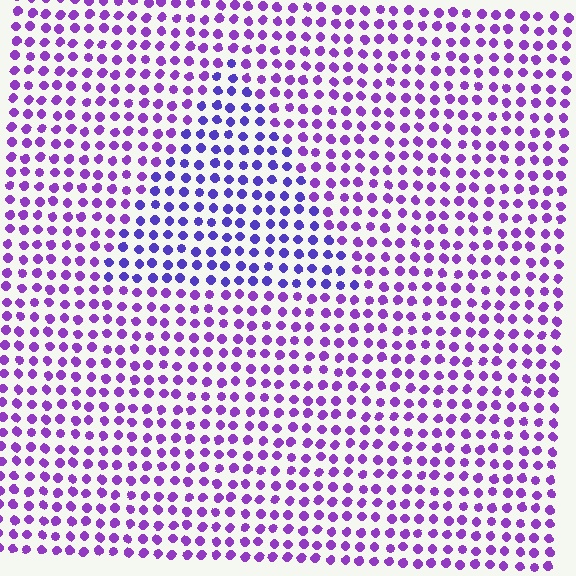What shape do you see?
I see a triangle.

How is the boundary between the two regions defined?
The boundary is defined purely by a slight shift in hue (about 28 degrees). Spacing, size, and orientation are identical on both sides.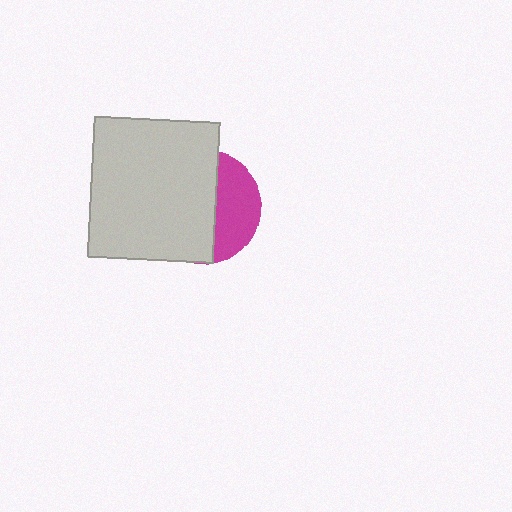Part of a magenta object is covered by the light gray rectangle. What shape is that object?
It is a circle.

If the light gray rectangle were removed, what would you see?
You would see the complete magenta circle.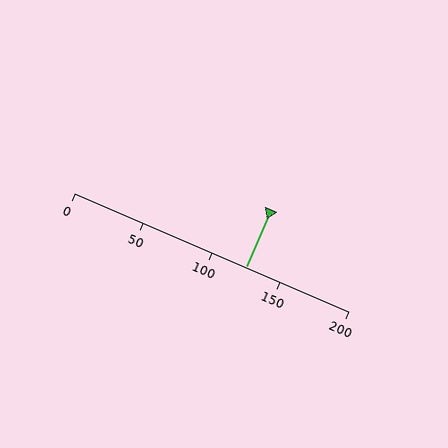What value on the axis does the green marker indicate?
The marker indicates approximately 125.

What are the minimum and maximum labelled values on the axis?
The axis runs from 0 to 200.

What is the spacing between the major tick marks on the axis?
The major ticks are spaced 50 apart.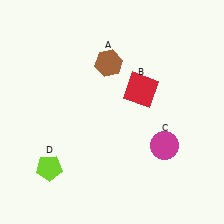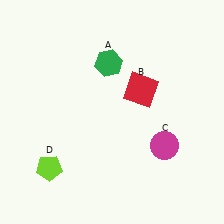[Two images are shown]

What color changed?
The hexagon (A) changed from brown in Image 1 to green in Image 2.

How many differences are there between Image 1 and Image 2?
There is 1 difference between the two images.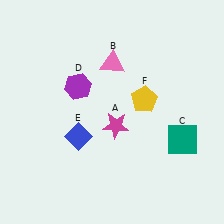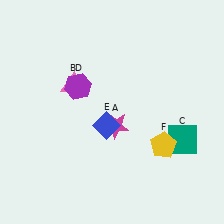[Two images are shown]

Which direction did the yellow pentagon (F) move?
The yellow pentagon (F) moved down.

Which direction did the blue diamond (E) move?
The blue diamond (E) moved right.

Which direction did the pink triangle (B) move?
The pink triangle (B) moved left.